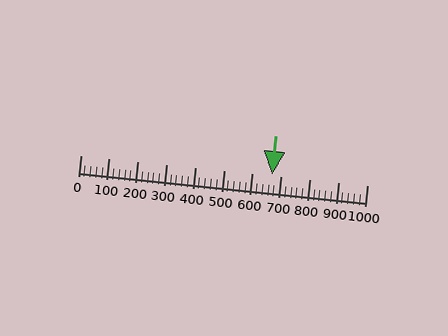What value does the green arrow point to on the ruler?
The green arrow points to approximately 670.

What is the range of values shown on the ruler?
The ruler shows values from 0 to 1000.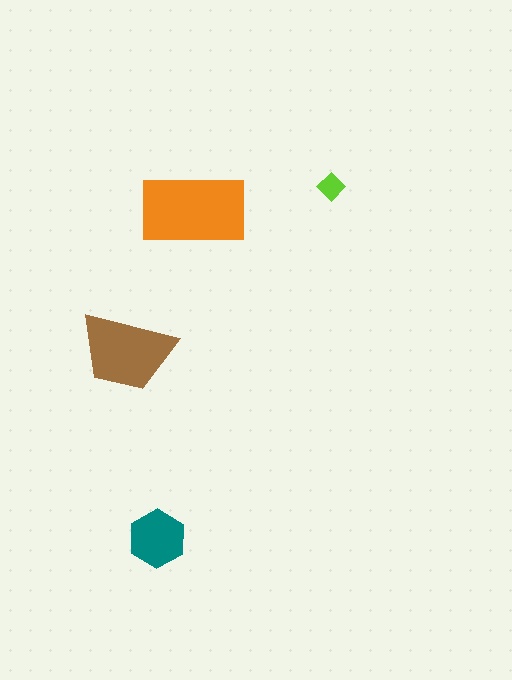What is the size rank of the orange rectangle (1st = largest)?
1st.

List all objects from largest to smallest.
The orange rectangle, the brown trapezoid, the teal hexagon, the lime diamond.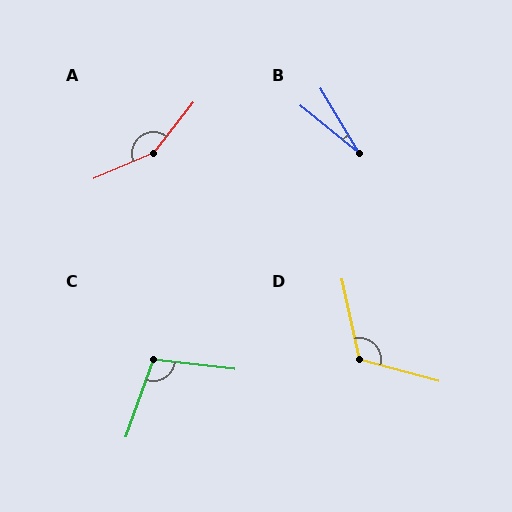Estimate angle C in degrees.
Approximately 102 degrees.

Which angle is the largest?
A, at approximately 151 degrees.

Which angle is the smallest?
B, at approximately 20 degrees.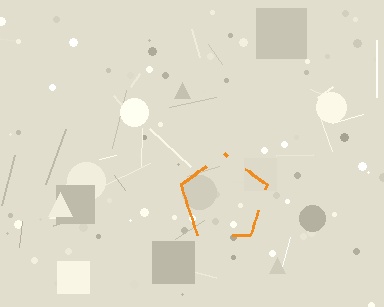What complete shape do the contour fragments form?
The contour fragments form a pentagon.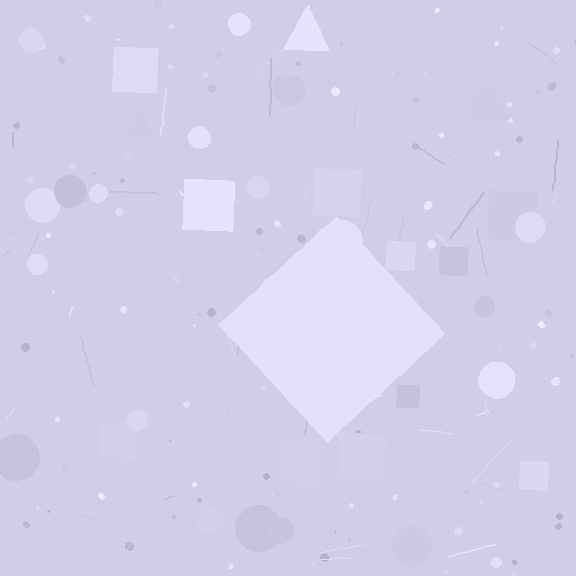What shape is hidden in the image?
A diamond is hidden in the image.